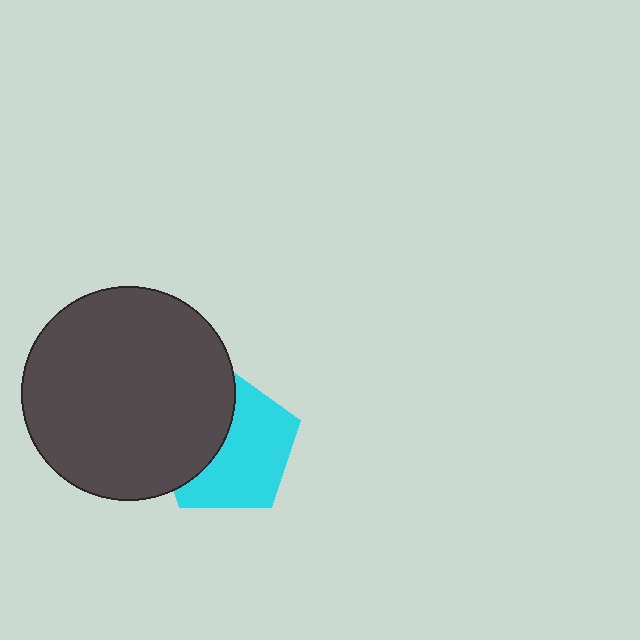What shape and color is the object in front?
The object in front is a dark gray circle.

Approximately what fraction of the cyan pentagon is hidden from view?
Roughly 41% of the cyan pentagon is hidden behind the dark gray circle.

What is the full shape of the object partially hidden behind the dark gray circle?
The partially hidden object is a cyan pentagon.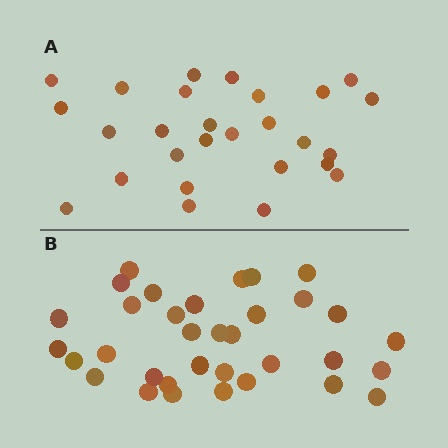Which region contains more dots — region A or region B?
Region B (the bottom region) has more dots.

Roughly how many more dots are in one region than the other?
Region B has roughly 8 or so more dots than region A.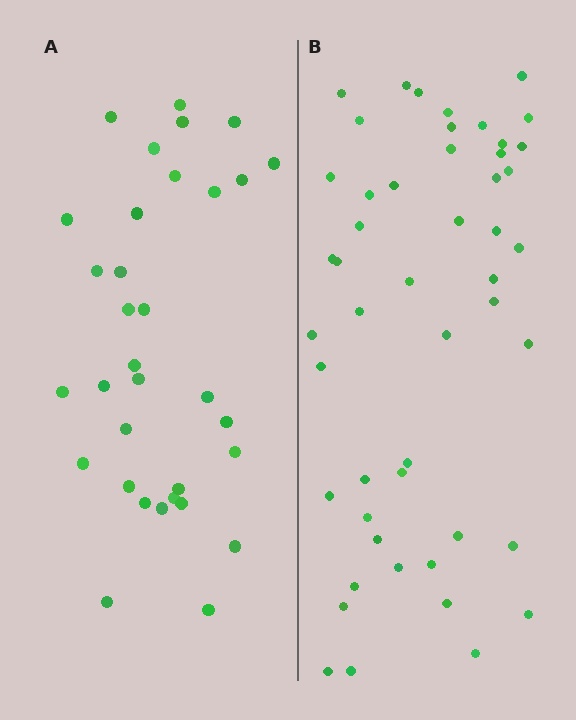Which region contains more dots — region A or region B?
Region B (the right region) has more dots.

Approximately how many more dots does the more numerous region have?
Region B has approximately 15 more dots than region A.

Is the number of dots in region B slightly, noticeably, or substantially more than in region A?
Region B has substantially more. The ratio is roughly 1.5 to 1.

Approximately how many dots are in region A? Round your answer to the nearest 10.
About 30 dots. (The exact count is 33, which rounds to 30.)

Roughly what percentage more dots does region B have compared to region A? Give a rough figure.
About 50% more.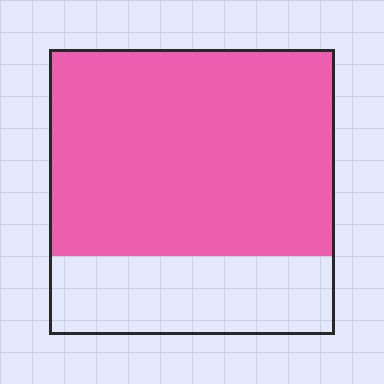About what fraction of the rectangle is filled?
About three quarters (3/4).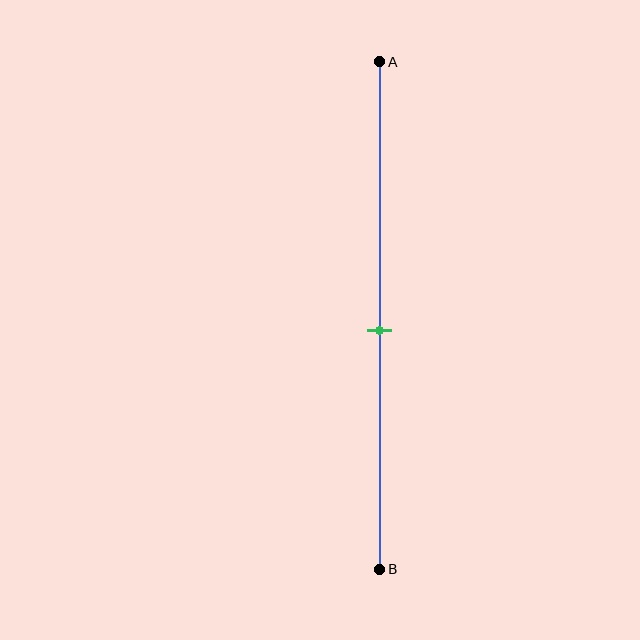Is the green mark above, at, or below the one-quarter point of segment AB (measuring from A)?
The green mark is below the one-quarter point of segment AB.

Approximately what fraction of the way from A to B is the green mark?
The green mark is approximately 55% of the way from A to B.